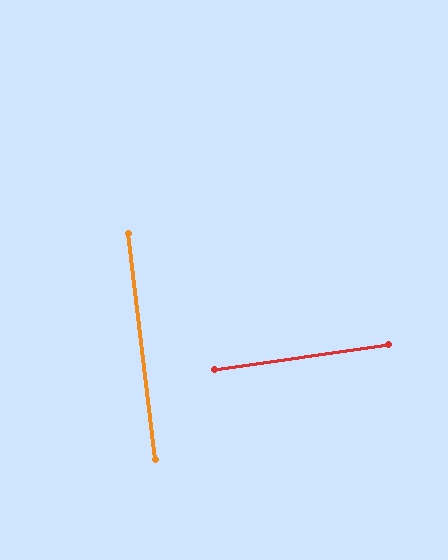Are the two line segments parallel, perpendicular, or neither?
Perpendicular — they meet at approximately 88°.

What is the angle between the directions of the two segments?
Approximately 88 degrees.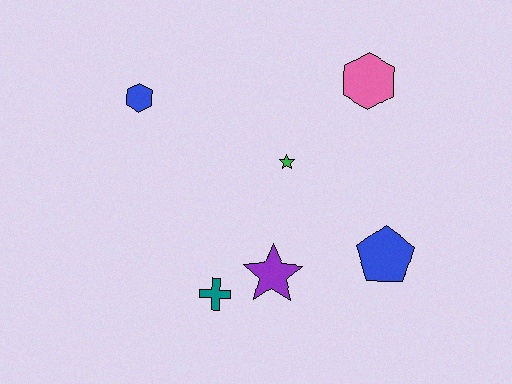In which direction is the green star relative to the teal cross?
The green star is above the teal cross.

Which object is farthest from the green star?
The blue hexagon is farthest from the green star.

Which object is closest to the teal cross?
The purple star is closest to the teal cross.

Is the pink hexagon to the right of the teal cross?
Yes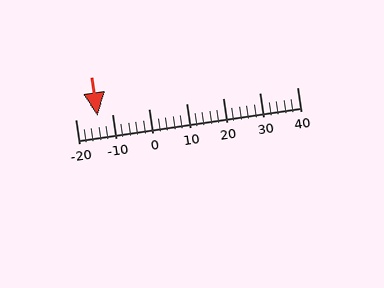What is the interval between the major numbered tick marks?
The major tick marks are spaced 10 units apart.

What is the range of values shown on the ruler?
The ruler shows values from -20 to 40.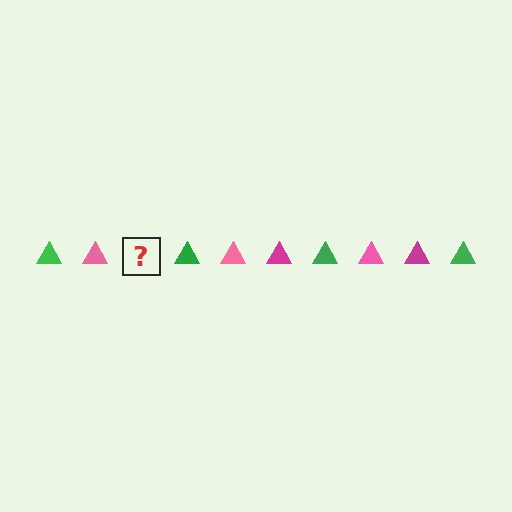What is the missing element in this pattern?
The missing element is a magenta triangle.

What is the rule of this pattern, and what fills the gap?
The rule is that the pattern cycles through green, pink, magenta triangles. The gap should be filled with a magenta triangle.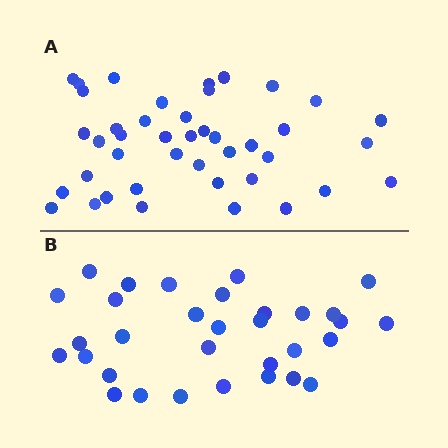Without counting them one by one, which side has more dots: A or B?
Region A (the top region) has more dots.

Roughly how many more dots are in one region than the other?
Region A has roughly 10 or so more dots than region B.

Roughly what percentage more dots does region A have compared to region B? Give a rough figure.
About 30% more.